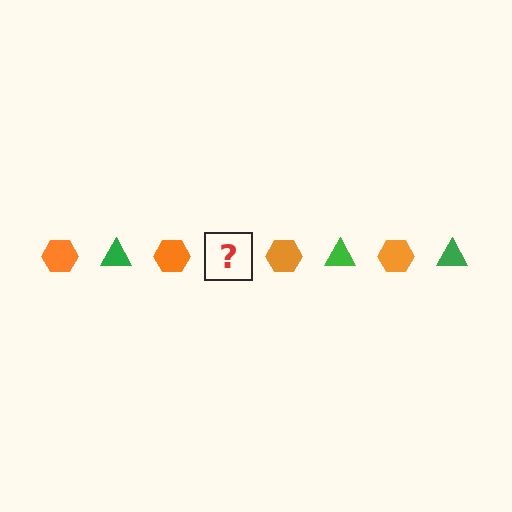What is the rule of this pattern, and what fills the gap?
The rule is that the pattern alternates between orange hexagon and green triangle. The gap should be filled with a green triangle.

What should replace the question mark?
The question mark should be replaced with a green triangle.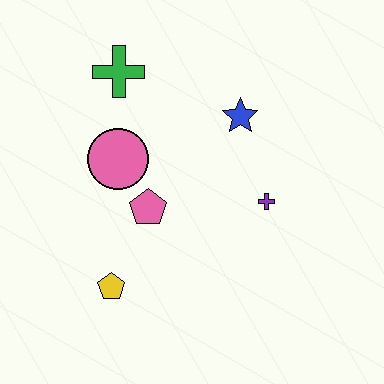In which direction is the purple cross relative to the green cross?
The purple cross is to the right of the green cross.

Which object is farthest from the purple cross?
The green cross is farthest from the purple cross.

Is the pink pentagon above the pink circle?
No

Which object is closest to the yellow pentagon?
The pink pentagon is closest to the yellow pentagon.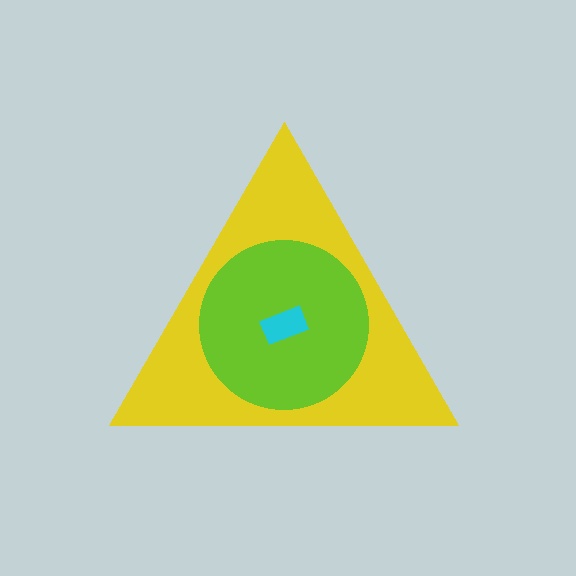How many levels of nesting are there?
3.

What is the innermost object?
The cyan rectangle.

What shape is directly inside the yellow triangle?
The lime circle.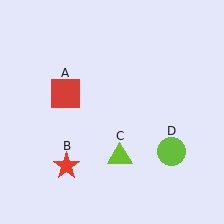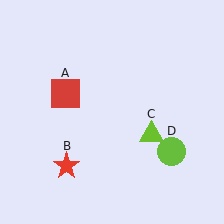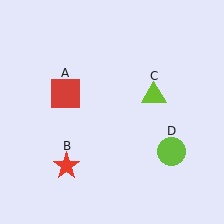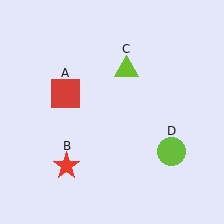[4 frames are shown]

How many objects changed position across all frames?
1 object changed position: lime triangle (object C).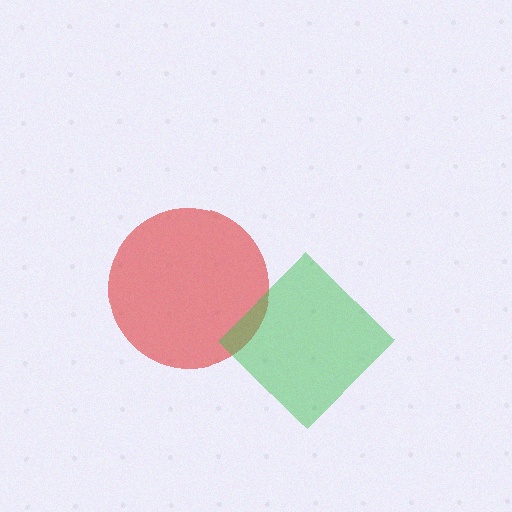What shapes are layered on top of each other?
The layered shapes are: a red circle, a green diamond.